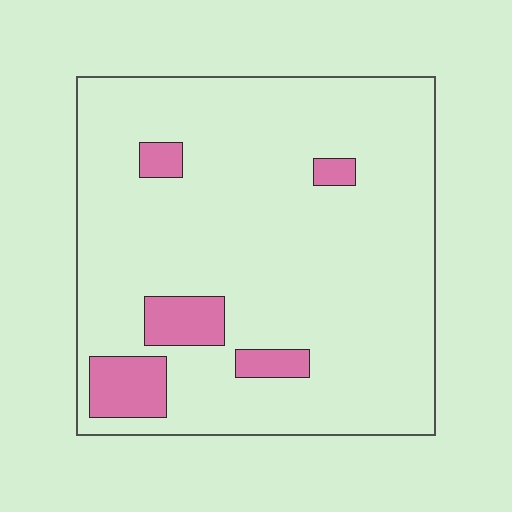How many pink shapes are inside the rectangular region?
5.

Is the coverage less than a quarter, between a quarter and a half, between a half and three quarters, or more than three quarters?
Less than a quarter.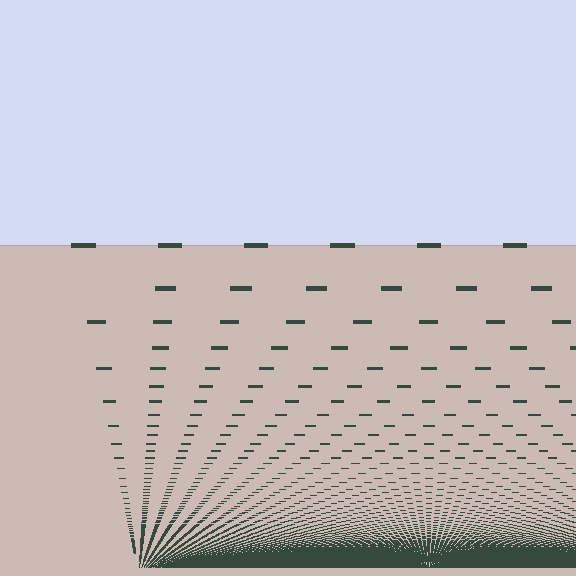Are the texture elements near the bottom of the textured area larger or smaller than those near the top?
Smaller. The gradient is inverted — elements near the bottom are smaller and denser.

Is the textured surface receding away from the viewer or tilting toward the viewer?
The surface appears to tilt toward the viewer. Texture elements get larger and sparser toward the top.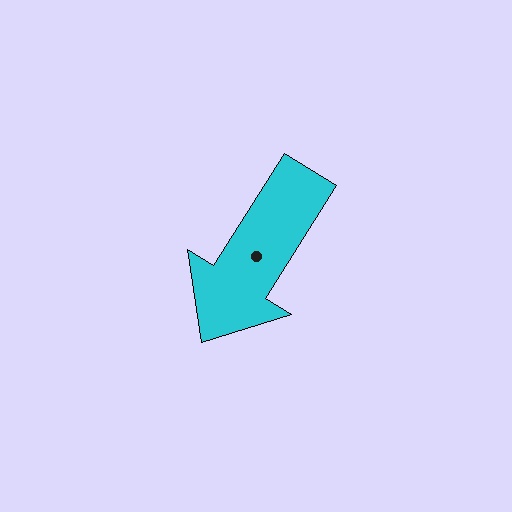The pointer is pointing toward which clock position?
Roughly 7 o'clock.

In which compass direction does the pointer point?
Southwest.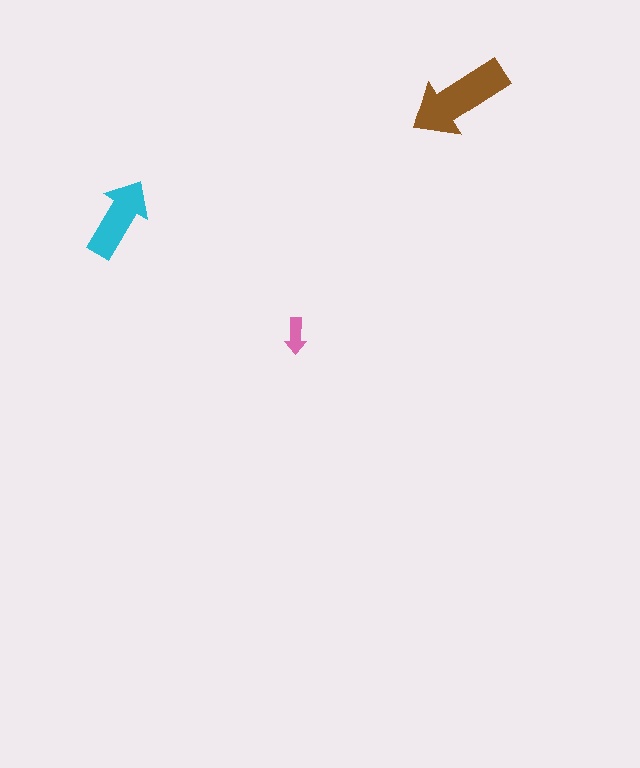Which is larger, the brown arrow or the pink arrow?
The brown one.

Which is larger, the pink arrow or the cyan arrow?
The cyan one.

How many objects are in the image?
There are 3 objects in the image.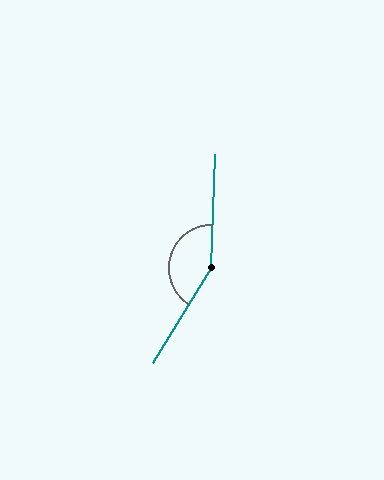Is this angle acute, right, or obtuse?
It is obtuse.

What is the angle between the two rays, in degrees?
Approximately 150 degrees.